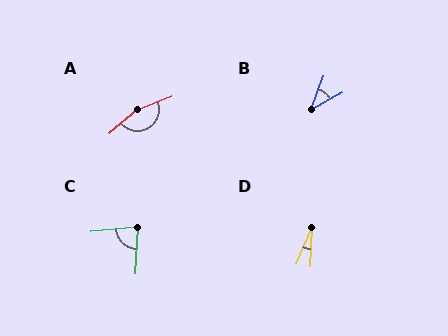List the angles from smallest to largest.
D (21°), B (41°), C (81°), A (160°).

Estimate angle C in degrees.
Approximately 81 degrees.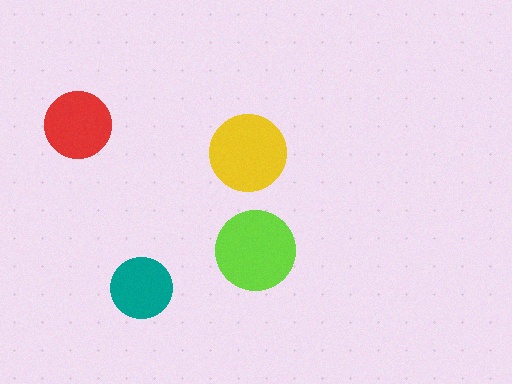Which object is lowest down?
The teal circle is bottommost.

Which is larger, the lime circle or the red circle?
The lime one.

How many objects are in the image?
There are 4 objects in the image.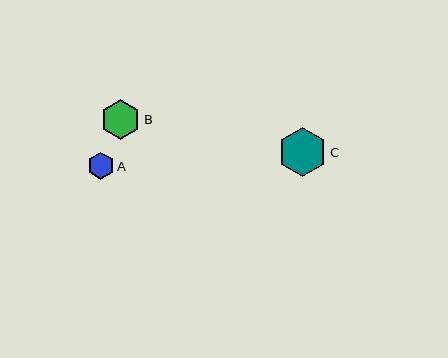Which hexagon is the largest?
Hexagon C is the largest with a size of approximately 49 pixels.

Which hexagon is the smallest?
Hexagon A is the smallest with a size of approximately 27 pixels.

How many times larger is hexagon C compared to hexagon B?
Hexagon C is approximately 1.2 times the size of hexagon B.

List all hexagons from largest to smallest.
From largest to smallest: C, B, A.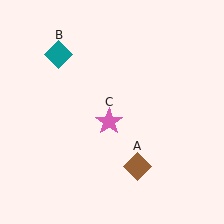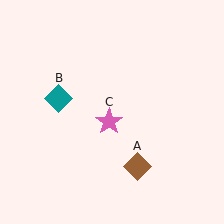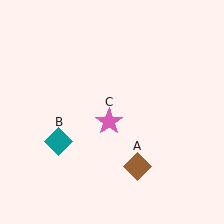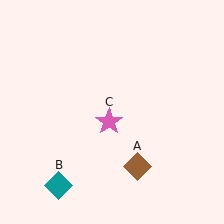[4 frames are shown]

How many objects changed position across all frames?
1 object changed position: teal diamond (object B).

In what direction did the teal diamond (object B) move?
The teal diamond (object B) moved down.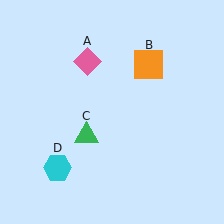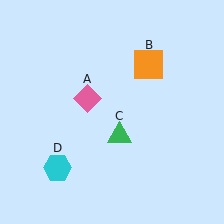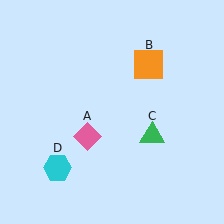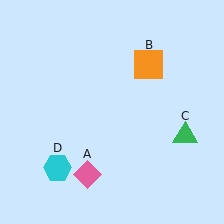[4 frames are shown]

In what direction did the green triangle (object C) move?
The green triangle (object C) moved right.